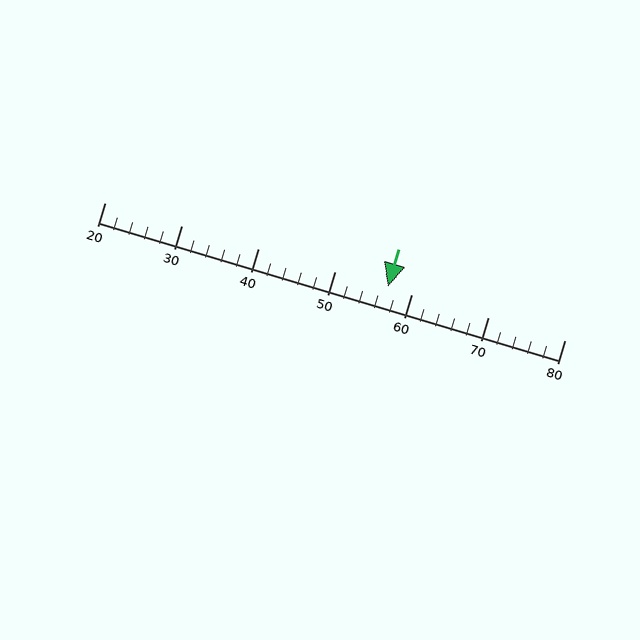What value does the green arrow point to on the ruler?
The green arrow points to approximately 57.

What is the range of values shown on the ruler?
The ruler shows values from 20 to 80.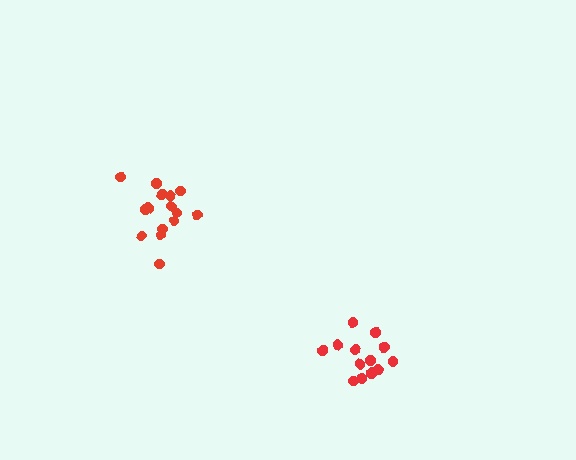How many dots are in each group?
Group 1: 14 dots, Group 2: 15 dots (29 total).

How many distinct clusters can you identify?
There are 2 distinct clusters.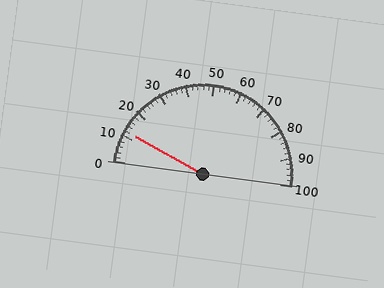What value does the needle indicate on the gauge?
The needle indicates approximately 12.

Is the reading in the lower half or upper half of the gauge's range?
The reading is in the lower half of the range (0 to 100).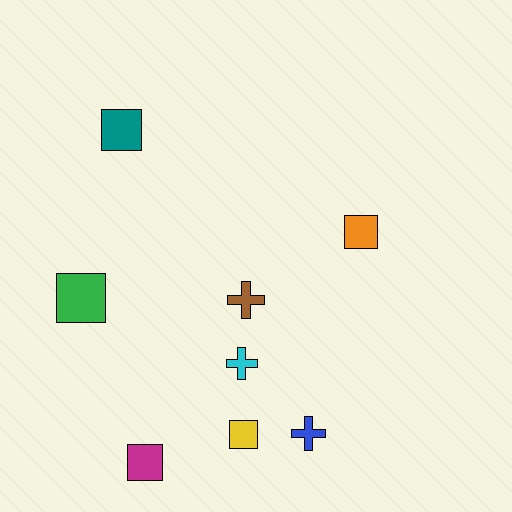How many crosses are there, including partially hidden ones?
There are 3 crosses.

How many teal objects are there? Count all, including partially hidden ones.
There is 1 teal object.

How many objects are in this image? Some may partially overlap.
There are 8 objects.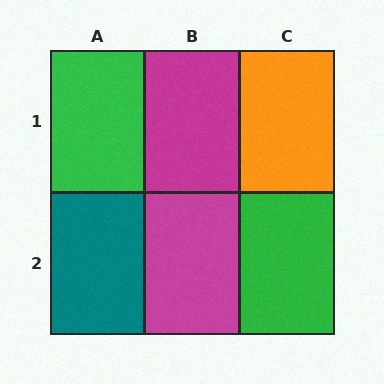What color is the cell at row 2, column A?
Teal.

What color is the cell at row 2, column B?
Magenta.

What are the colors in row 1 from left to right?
Green, magenta, orange.